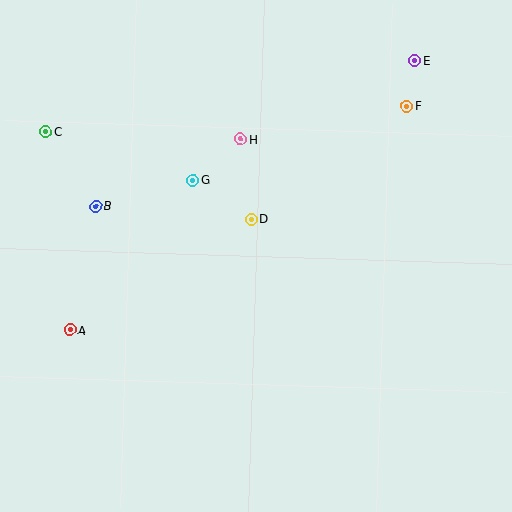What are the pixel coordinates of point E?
Point E is at (415, 61).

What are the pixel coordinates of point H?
Point H is at (240, 139).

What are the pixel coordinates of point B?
Point B is at (96, 206).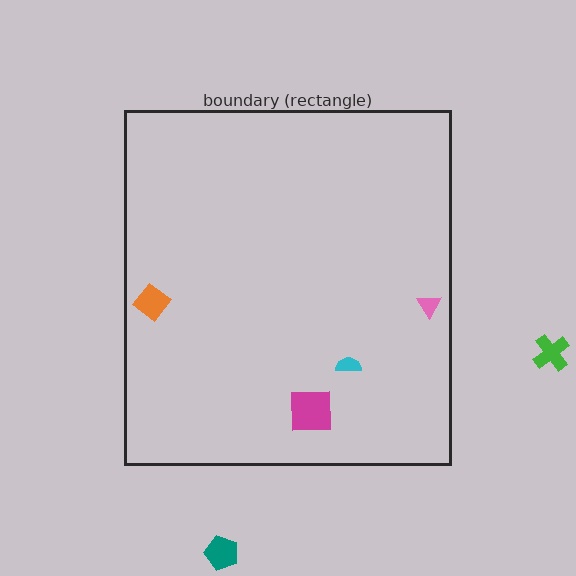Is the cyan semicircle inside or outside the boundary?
Inside.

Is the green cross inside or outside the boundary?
Outside.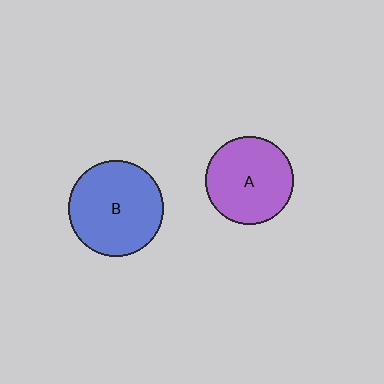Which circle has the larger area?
Circle B (blue).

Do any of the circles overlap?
No, none of the circles overlap.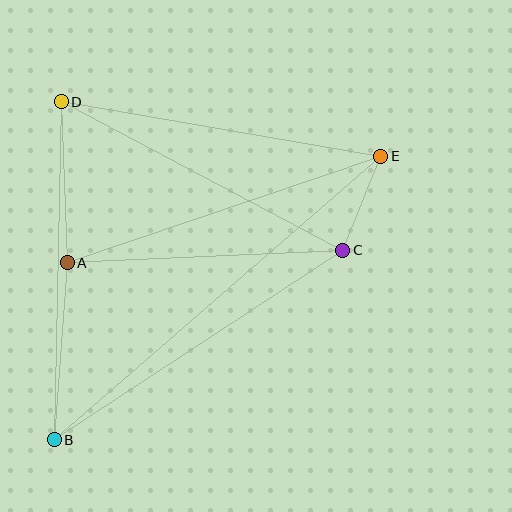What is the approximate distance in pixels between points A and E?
The distance between A and E is approximately 331 pixels.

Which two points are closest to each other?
Points C and E are closest to each other.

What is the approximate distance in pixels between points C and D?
The distance between C and D is approximately 318 pixels.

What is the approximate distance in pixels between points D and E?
The distance between D and E is approximately 324 pixels.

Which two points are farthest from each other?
Points B and E are farthest from each other.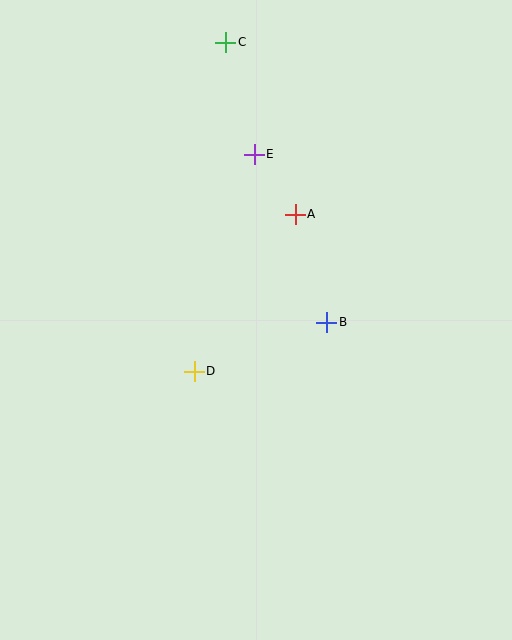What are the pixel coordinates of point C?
Point C is at (226, 42).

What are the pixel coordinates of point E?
Point E is at (254, 154).